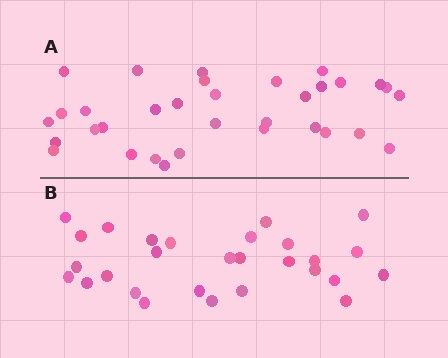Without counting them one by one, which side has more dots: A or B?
Region A (the top region) has more dots.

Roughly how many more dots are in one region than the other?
Region A has about 5 more dots than region B.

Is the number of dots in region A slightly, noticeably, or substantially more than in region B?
Region A has only slightly more — the two regions are fairly close. The ratio is roughly 1.2 to 1.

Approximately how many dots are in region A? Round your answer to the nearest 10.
About 30 dots. (The exact count is 33, which rounds to 30.)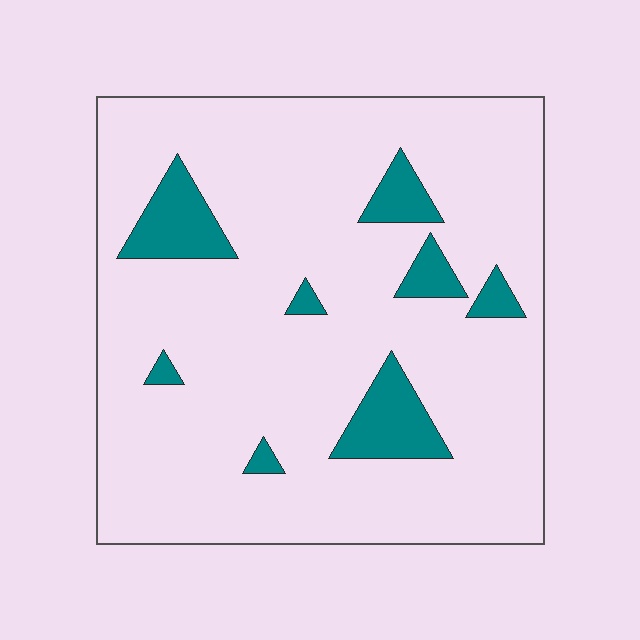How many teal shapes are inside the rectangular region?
8.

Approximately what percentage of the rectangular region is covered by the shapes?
Approximately 10%.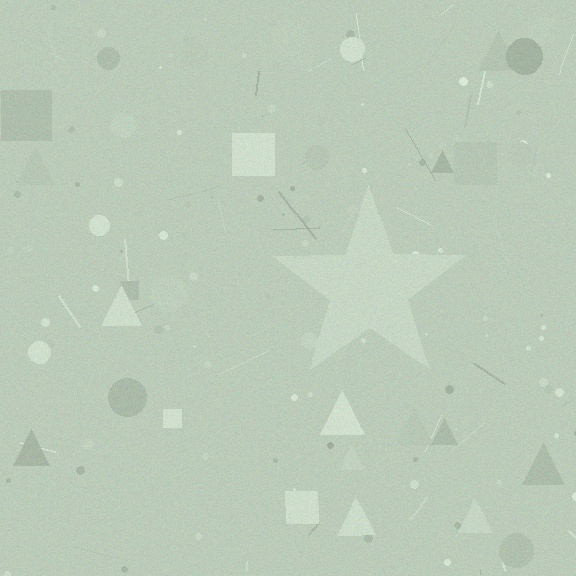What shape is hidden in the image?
A star is hidden in the image.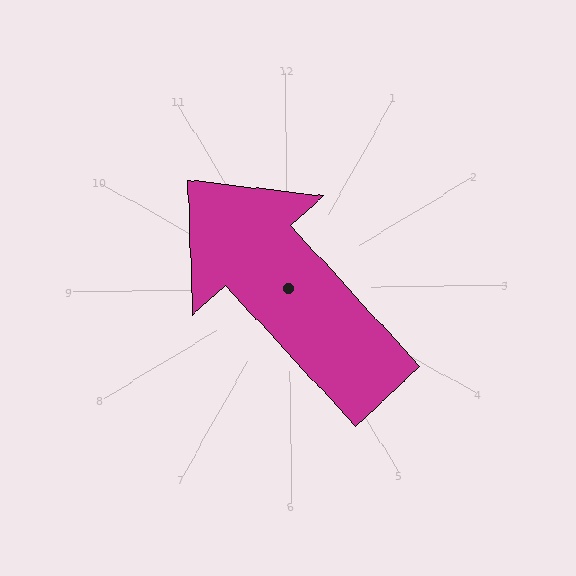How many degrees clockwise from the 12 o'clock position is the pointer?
Approximately 318 degrees.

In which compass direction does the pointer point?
Northwest.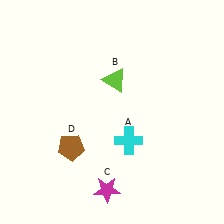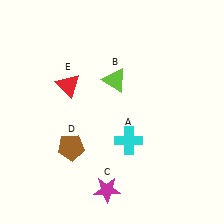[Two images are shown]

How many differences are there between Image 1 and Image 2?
There is 1 difference between the two images.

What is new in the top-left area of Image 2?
A red triangle (E) was added in the top-left area of Image 2.